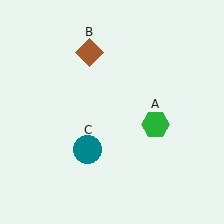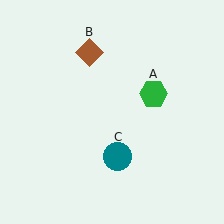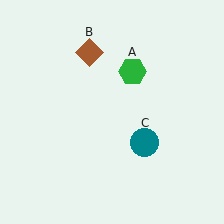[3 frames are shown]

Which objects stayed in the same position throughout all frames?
Brown diamond (object B) remained stationary.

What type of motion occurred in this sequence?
The green hexagon (object A), teal circle (object C) rotated counterclockwise around the center of the scene.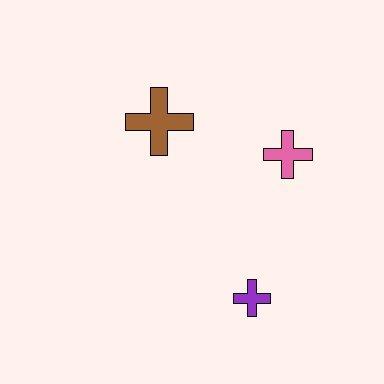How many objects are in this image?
There are 3 objects.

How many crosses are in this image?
There are 3 crosses.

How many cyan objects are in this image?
There are no cyan objects.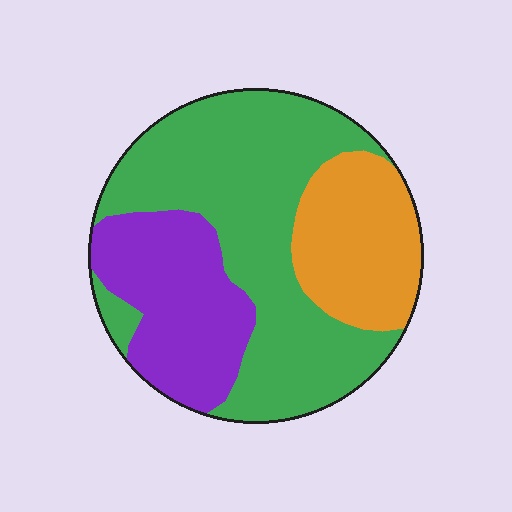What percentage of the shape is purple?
Purple takes up about one quarter (1/4) of the shape.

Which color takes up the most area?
Green, at roughly 55%.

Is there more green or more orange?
Green.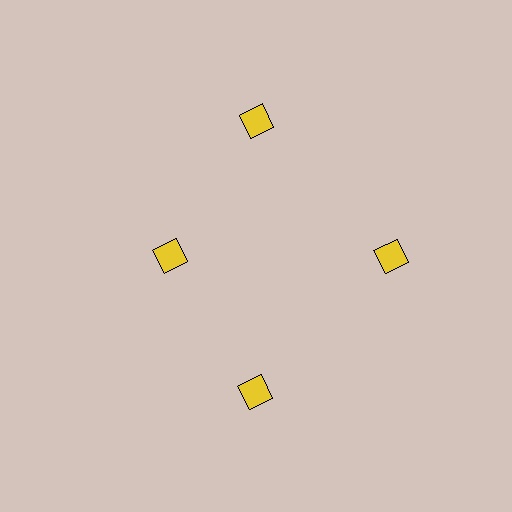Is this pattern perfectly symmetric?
No. The 4 yellow diamonds are arranged in a ring, but one element near the 9 o'clock position is pulled inward toward the center, breaking the 4-fold rotational symmetry.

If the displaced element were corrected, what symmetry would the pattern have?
It would have 4-fold rotational symmetry — the pattern would map onto itself every 90 degrees.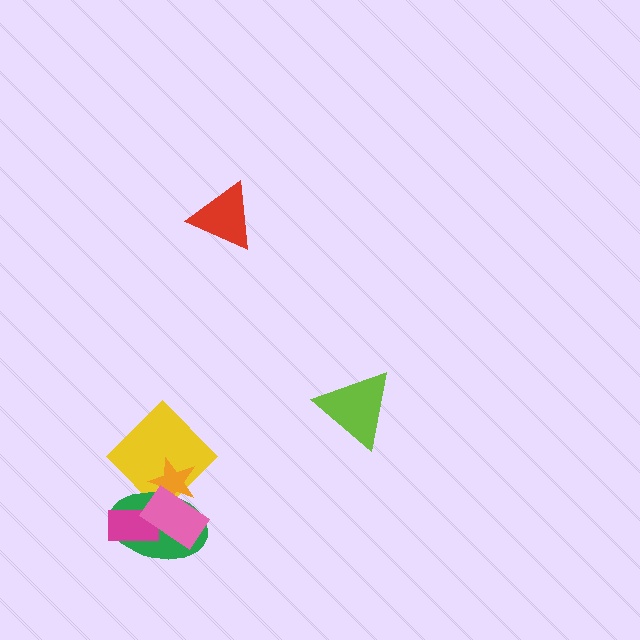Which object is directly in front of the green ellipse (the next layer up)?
The magenta rectangle is directly in front of the green ellipse.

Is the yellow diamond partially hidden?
Yes, it is partially covered by another shape.